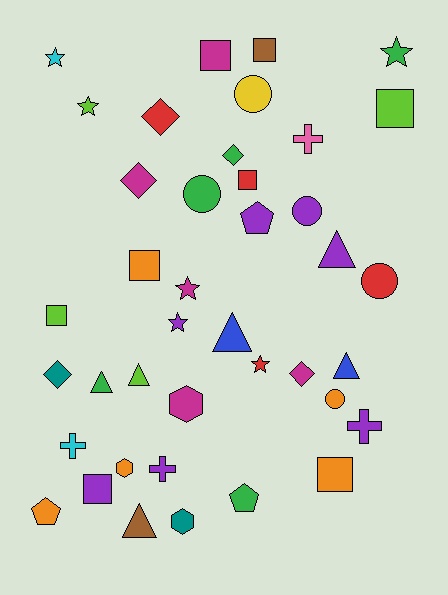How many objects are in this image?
There are 40 objects.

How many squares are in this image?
There are 8 squares.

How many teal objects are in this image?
There are 2 teal objects.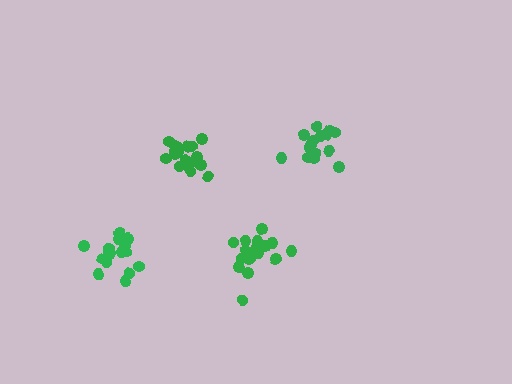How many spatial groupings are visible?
There are 4 spatial groupings.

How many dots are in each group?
Group 1: 15 dots, Group 2: 19 dots, Group 3: 20 dots, Group 4: 18 dots (72 total).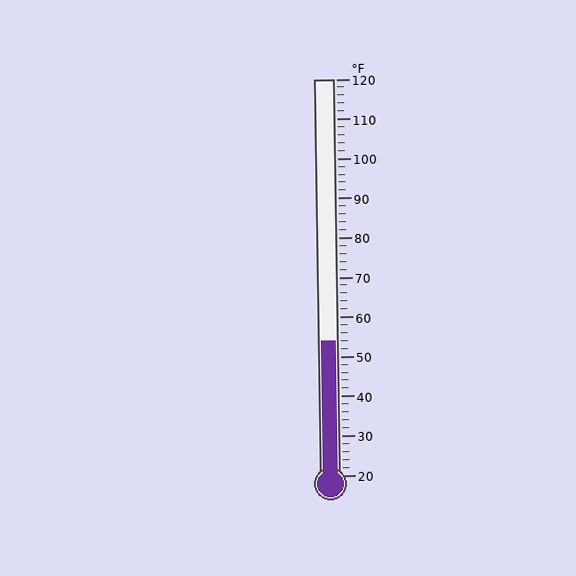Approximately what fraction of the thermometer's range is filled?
The thermometer is filled to approximately 35% of its range.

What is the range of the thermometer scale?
The thermometer scale ranges from 20°F to 120°F.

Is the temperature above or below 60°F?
The temperature is below 60°F.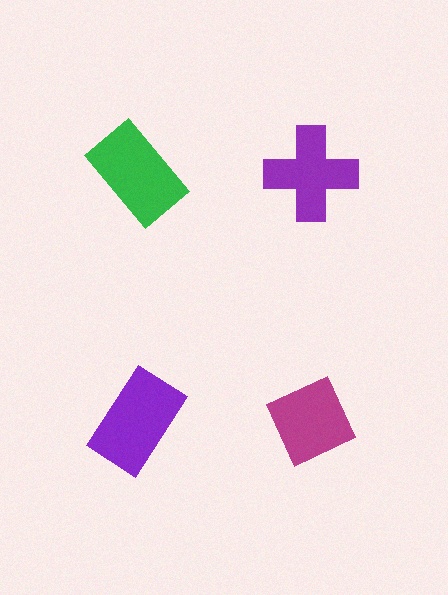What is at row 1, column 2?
A purple cross.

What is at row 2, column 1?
A purple rectangle.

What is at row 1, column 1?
A green rectangle.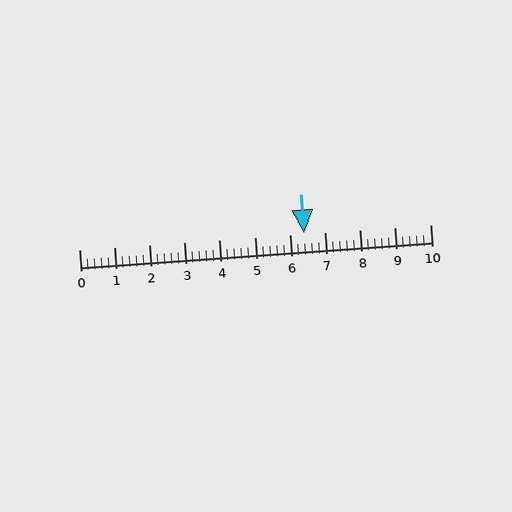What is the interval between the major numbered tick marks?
The major tick marks are spaced 1 units apart.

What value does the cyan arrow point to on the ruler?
The cyan arrow points to approximately 6.4.